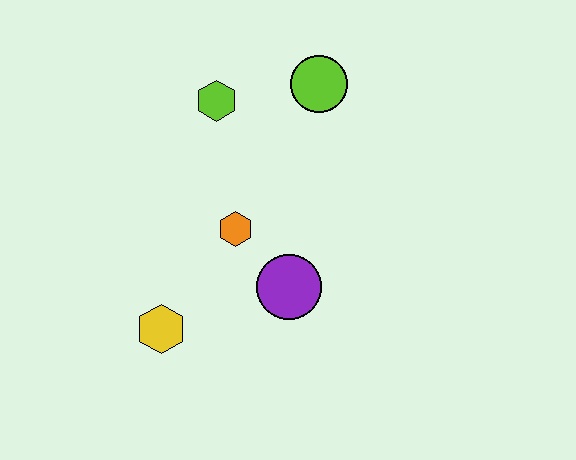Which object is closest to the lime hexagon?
The lime circle is closest to the lime hexagon.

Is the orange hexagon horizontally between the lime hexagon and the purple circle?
Yes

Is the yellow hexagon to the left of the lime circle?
Yes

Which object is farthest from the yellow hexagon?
The lime circle is farthest from the yellow hexagon.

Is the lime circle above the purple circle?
Yes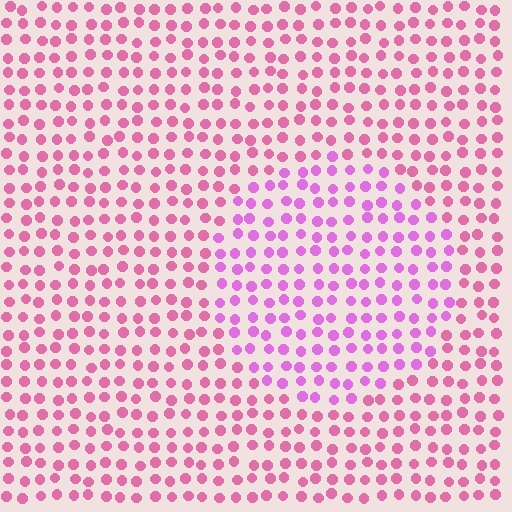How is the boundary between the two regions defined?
The boundary is defined purely by a slight shift in hue (about 30 degrees). Spacing, size, and orientation are identical on both sides.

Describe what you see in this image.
The image is filled with small pink elements in a uniform arrangement. A circle-shaped region is visible where the elements are tinted to a slightly different hue, forming a subtle color boundary.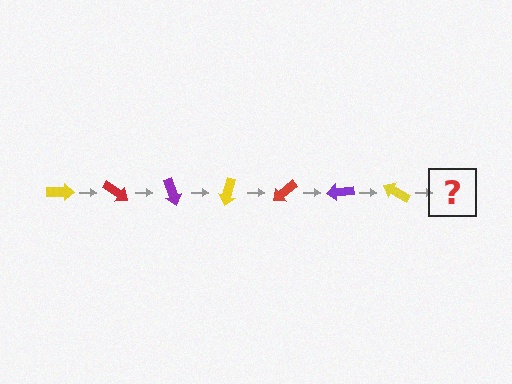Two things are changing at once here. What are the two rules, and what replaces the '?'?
The two rules are that it rotates 35 degrees each step and the color cycles through yellow, red, and purple. The '?' should be a red arrow, rotated 245 degrees from the start.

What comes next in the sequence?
The next element should be a red arrow, rotated 245 degrees from the start.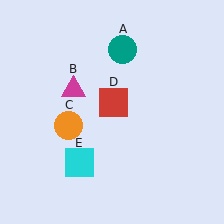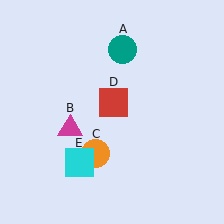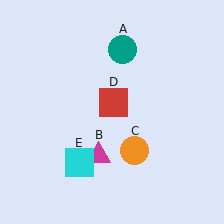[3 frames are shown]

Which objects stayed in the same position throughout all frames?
Teal circle (object A) and red square (object D) and cyan square (object E) remained stationary.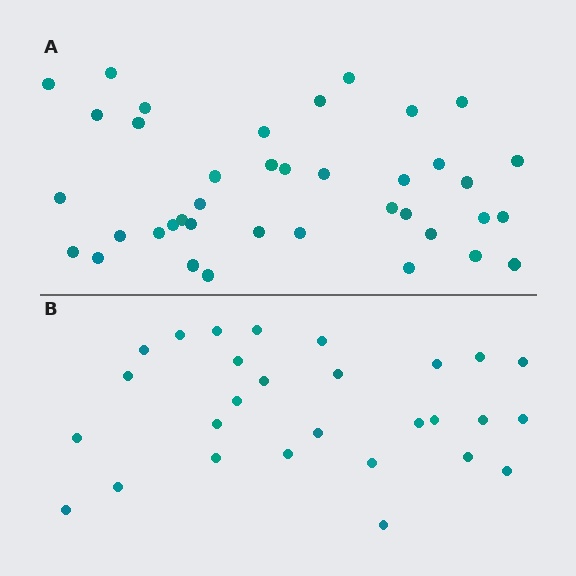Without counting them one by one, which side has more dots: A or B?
Region A (the top region) has more dots.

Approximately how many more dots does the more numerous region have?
Region A has roughly 12 or so more dots than region B.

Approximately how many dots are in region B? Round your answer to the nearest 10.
About 30 dots. (The exact count is 28, which rounds to 30.)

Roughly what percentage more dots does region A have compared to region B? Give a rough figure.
About 40% more.